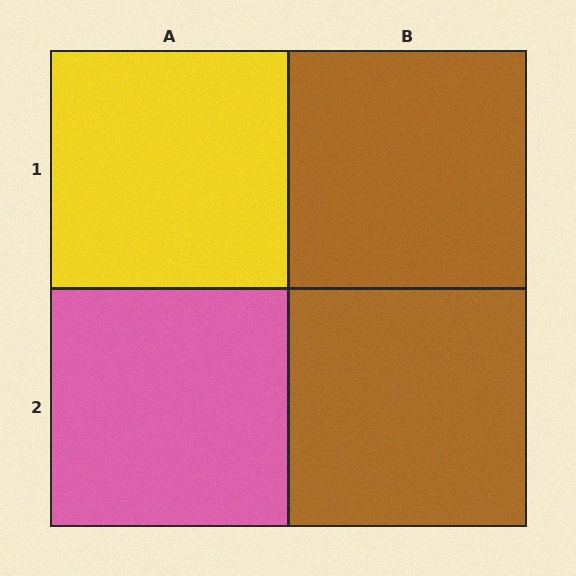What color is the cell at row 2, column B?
Brown.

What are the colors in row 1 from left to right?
Yellow, brown.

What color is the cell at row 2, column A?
Pink.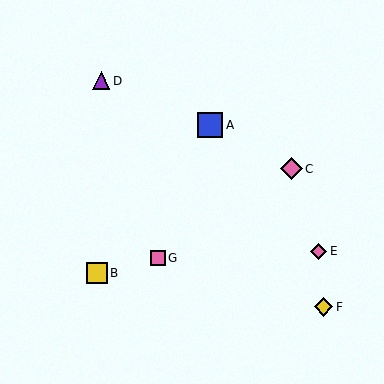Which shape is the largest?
The blue square (labeled A) is the largest.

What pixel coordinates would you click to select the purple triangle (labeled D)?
Click at (101, 81) to select the purple triangle D.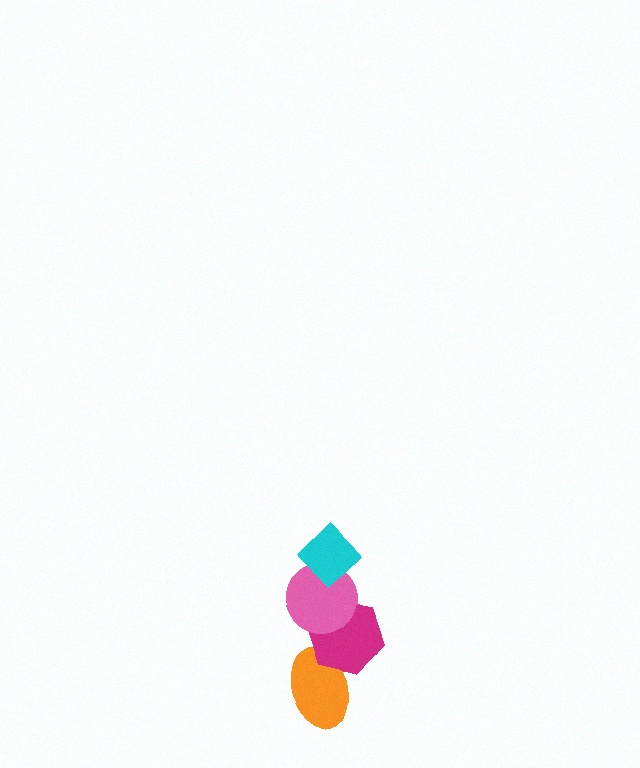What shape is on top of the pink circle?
The cyan diamond is on top of the pink circle.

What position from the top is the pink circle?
The pink circle is 2nd from the top.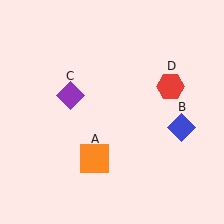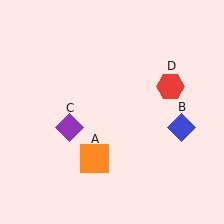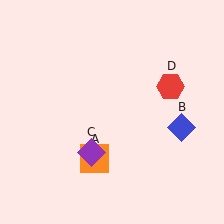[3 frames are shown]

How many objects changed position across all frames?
1 object changed position: purple diamond (object C).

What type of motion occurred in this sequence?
The purple diamond (object C) rotated counterclockwise around the center of the scene.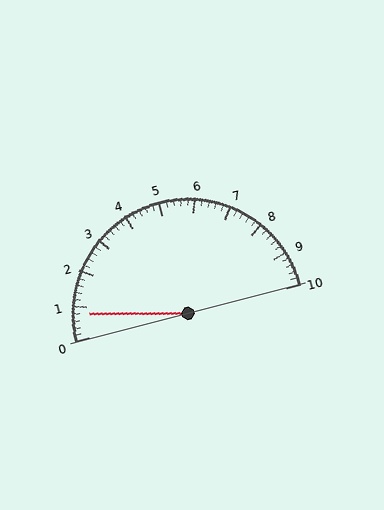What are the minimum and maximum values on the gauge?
The gauge ranges from 0 to 10.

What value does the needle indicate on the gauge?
The needle indicates approximately 0.8.